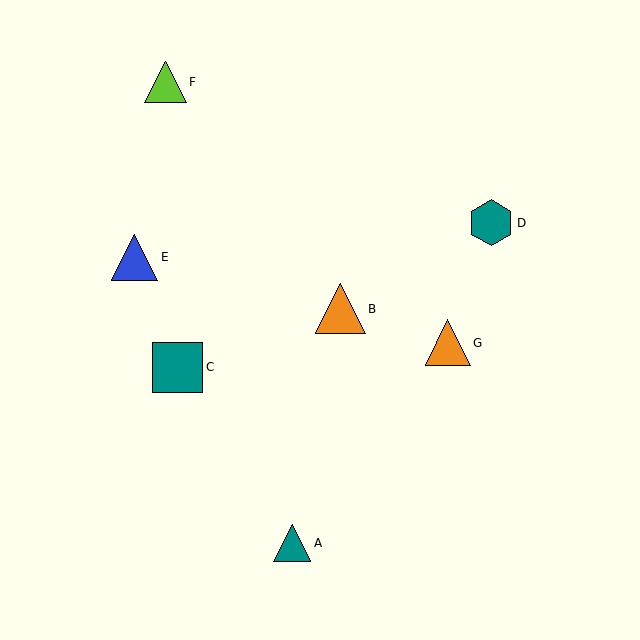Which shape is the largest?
The teal square (labeled C) is the largest.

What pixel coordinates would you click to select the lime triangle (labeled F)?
Click at (165, 82) to select the lime triangle F.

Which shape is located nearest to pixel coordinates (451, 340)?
The orange triangle (labeled G) at (448, 343) is nearest to that location.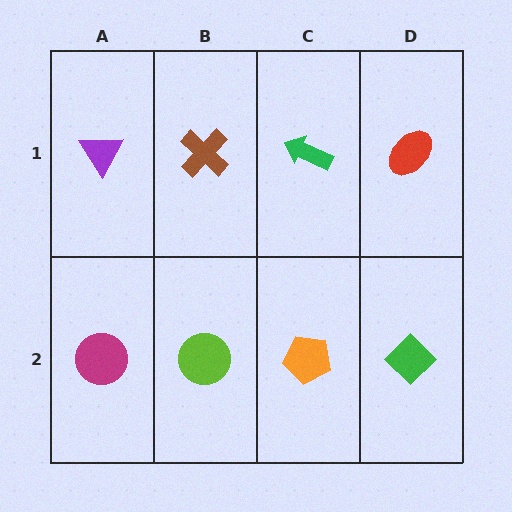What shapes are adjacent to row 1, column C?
An orange pentagon (row 2, column C), a brown cross (row 1, column B), a red ellipse (row 1, column D).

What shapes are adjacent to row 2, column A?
A purple triangle (row 1, column A), a lime circle (row 2, column B).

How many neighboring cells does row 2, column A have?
2.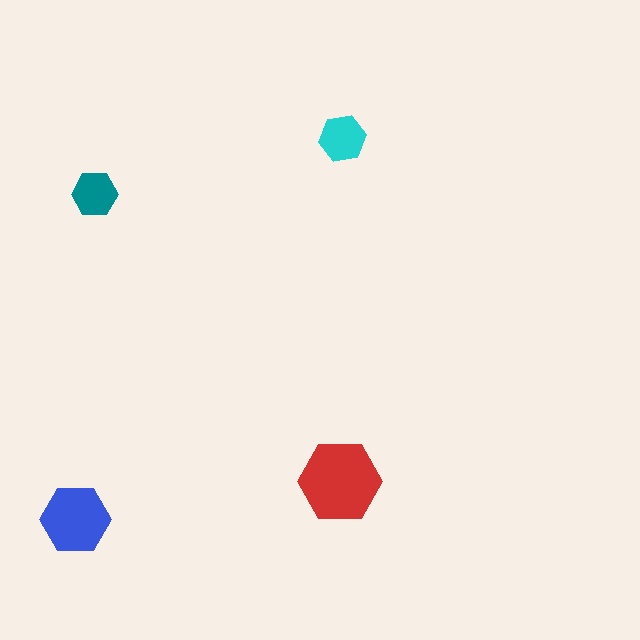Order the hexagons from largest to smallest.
the red one, the blue one, the cyan one, the teal one.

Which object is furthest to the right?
The cyan hexagon is rightmost.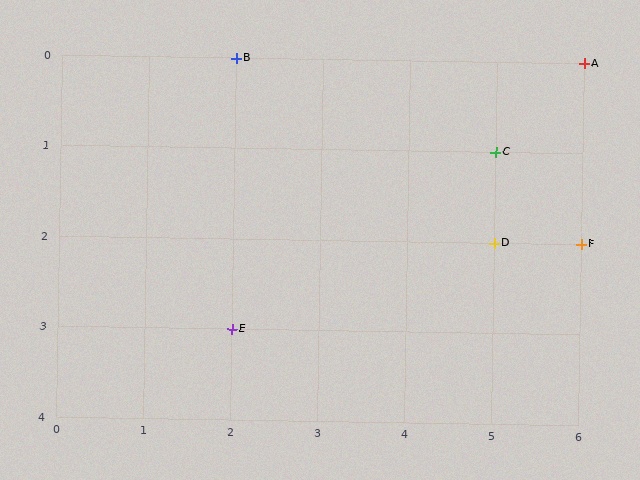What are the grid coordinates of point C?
Point C is at grid coordinates (5, 1).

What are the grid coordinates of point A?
Point A is at grid coordinates (6, 0).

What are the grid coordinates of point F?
Point F is at grid coordinates (6, 2).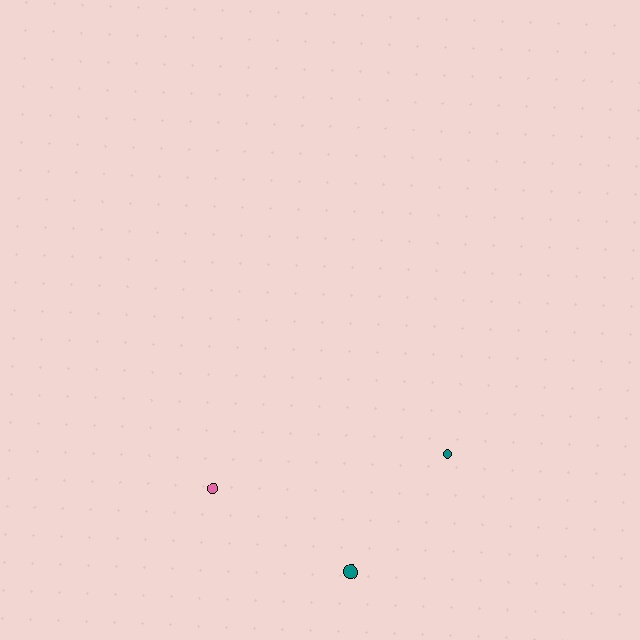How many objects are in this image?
There are 3 objects.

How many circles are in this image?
There are 3 circles.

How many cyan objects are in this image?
There are no cyan objects.